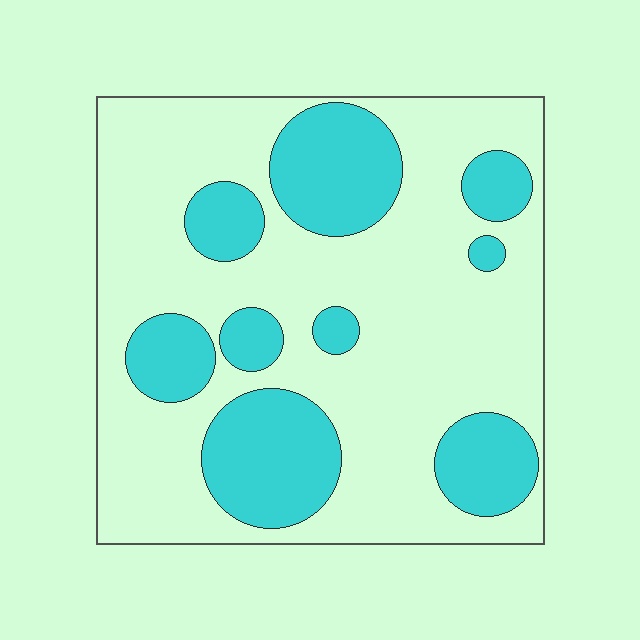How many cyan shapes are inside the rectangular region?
9.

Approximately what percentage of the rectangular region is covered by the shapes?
Approximately 30%.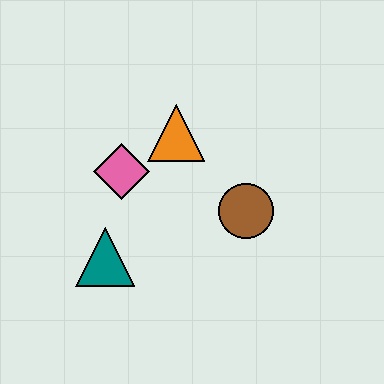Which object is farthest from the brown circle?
The teal triangle is farthest from the brown circle.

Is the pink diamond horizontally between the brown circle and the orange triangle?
No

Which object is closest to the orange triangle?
The pink diamond is closest to the orange triangle.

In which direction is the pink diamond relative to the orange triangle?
The pink diamond is to the left of the orange triangle.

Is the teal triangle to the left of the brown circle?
Yes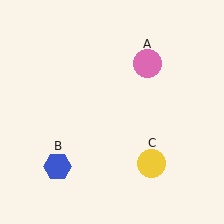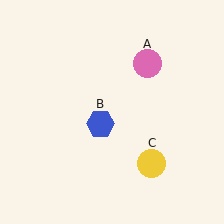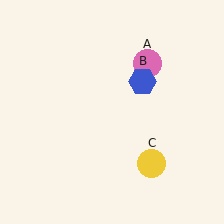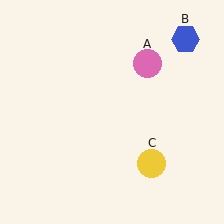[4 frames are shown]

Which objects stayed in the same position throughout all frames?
Pink circle (object A) and yellow circle (object C) remained stationary.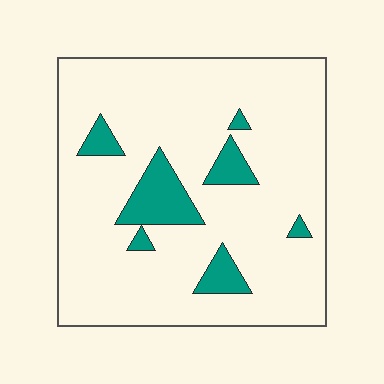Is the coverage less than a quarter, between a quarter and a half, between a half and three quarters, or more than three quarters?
Less than a quarter.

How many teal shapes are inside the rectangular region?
7.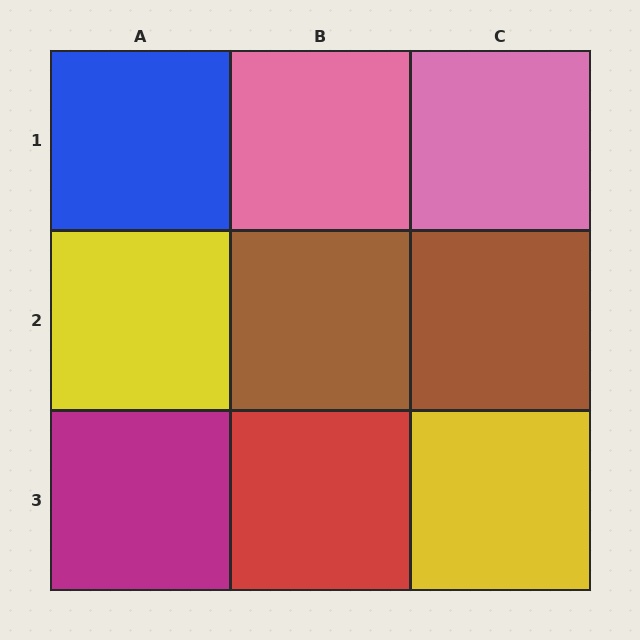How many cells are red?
1 cell is red.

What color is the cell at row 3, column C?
Yellow.